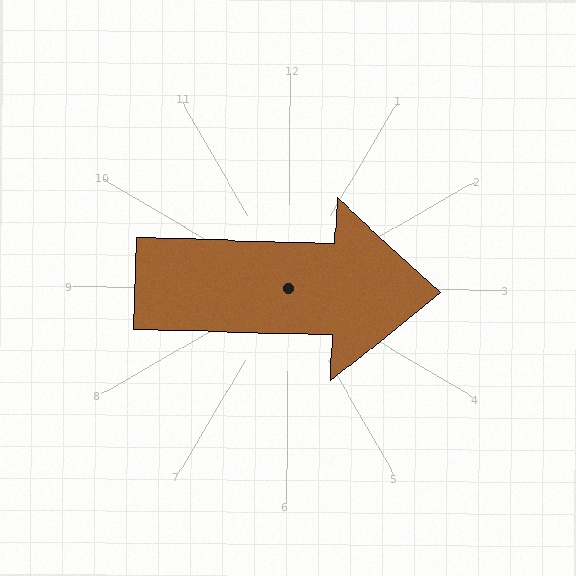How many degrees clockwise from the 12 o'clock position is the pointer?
Approximately 91 degrees.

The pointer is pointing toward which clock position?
Roughly 3 o'clock.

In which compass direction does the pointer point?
East.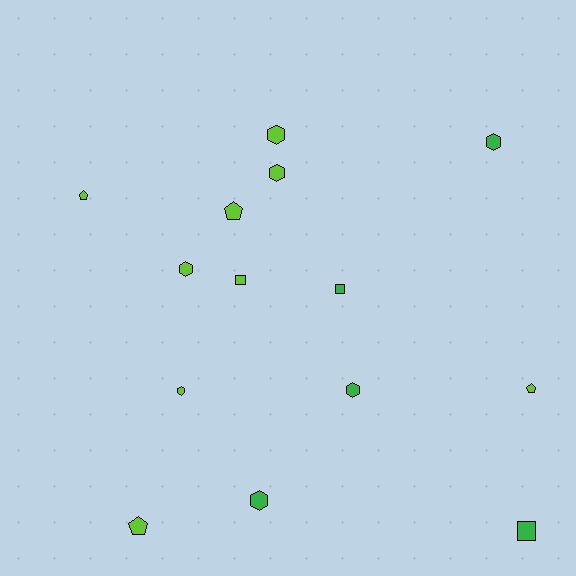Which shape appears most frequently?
Hexagon, with 7 objects.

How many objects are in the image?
There are 14 objects.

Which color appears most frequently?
Lime, with 9 objects.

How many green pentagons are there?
There are no green pentagons.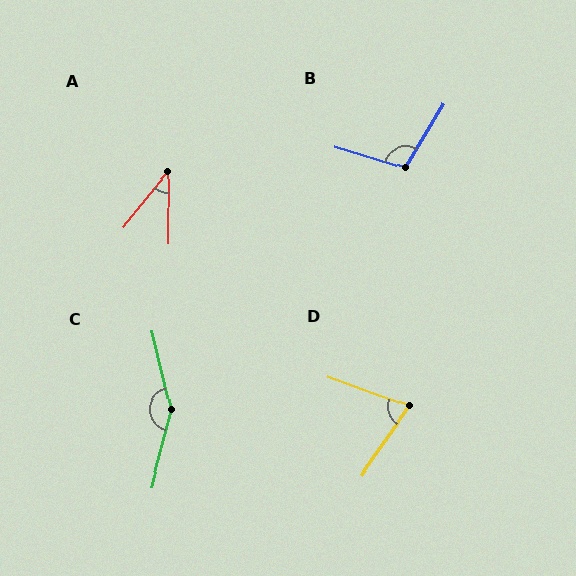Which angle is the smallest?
A, at approximately 39 degrees.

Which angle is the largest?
C, at approximately 152 degrees.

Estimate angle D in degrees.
Approximately 75 degrees.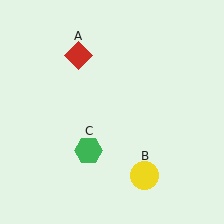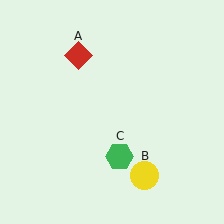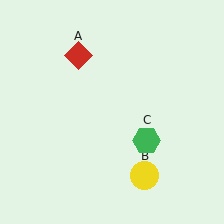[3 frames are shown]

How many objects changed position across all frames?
1 object changed position: green hexagon (object C).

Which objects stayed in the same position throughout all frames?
Red diamond (object A) and yellow circle (object B) remained stationary.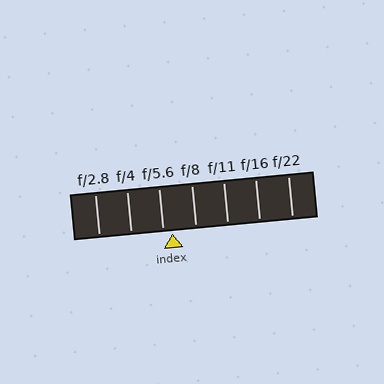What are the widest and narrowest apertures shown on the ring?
The widest aperture shown is f/2.8 and the narrowest is f/22.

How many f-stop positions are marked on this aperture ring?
There are 7 f-stop positions marked.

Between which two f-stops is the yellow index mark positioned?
The index mark is between f/5.6 and f/8.